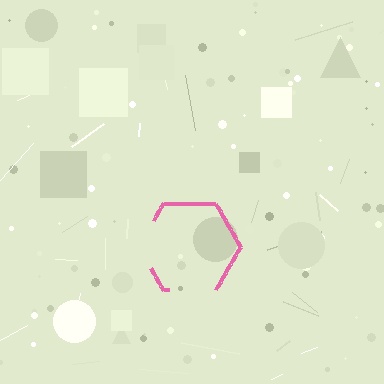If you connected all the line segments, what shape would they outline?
They would outline a hexagon.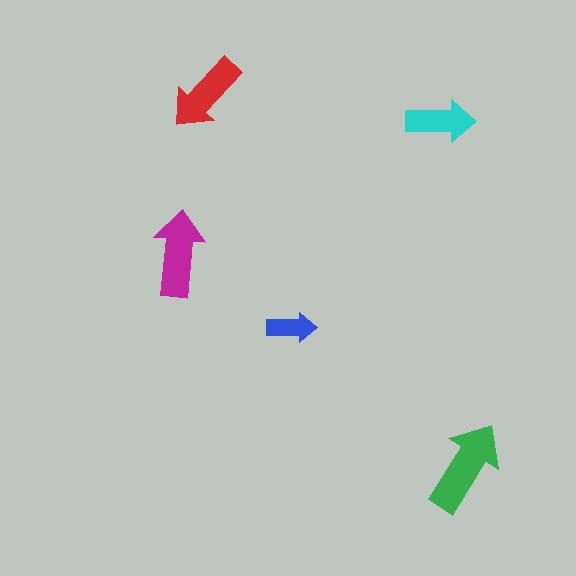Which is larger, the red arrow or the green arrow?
The green one.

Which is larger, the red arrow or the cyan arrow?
The red one.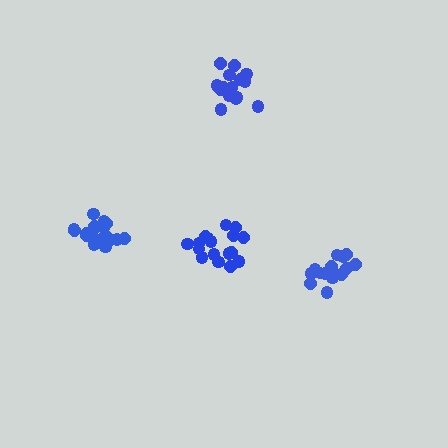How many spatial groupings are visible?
There are 4 spatial groupings.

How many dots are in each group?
Group 1: 18 dots, Group 2: 18 dots, Group 3: 21 dots, Group 4: 15 dots (72 total).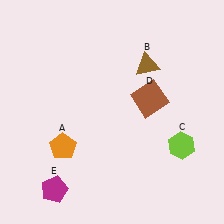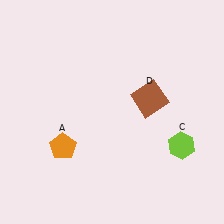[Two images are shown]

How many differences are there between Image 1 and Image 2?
There are 2 differences between the two images.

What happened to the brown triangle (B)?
The brown triangle (B) was removed in Image 2. It was in the top-right area of Image 1.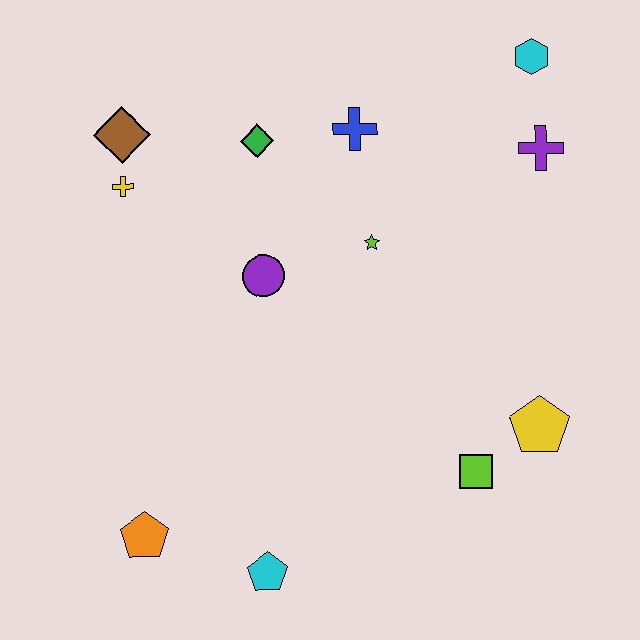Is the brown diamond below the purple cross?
No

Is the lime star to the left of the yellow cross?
No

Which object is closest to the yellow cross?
The brown diamond is closest to the yellow cross.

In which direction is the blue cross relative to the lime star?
The blue cross is above the lime star.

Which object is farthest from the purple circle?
The cyan hexagon is farthest from the purple circle.